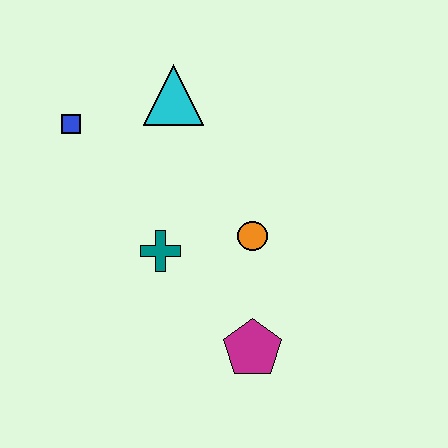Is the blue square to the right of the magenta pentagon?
No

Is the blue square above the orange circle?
Yes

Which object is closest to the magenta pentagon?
The orange circle is closest to the magenta pentagon.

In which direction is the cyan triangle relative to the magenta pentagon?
The cyan triangle is above the magenta pentagon.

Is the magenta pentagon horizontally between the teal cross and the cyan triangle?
No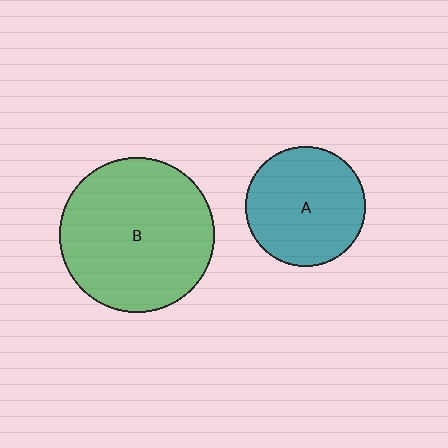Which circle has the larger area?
Circle B (green).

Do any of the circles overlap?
No, none of the circles overlap.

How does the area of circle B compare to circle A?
Approximately 1.7 times.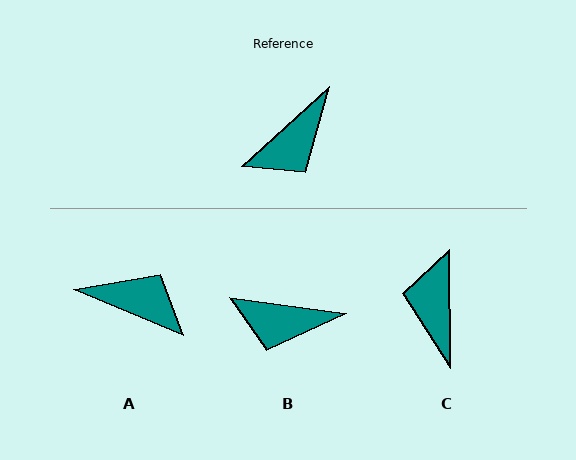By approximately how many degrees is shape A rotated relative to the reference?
Approximately 115 degrees counter-clockwise.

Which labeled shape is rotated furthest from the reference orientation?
C, about 132 degrees away.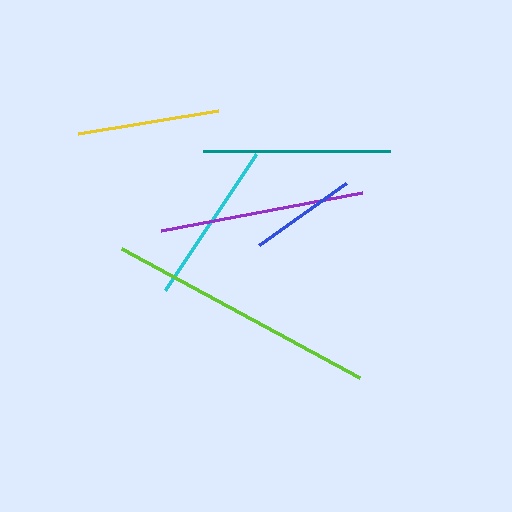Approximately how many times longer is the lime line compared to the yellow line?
The lime line is approximately 1.9 times the length of the yellow line.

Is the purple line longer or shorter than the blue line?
The purple line is longer than the blue line.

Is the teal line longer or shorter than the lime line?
The lime line is longer than the teal line.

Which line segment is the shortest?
The blue line is the shortest at approximately 107 pixels.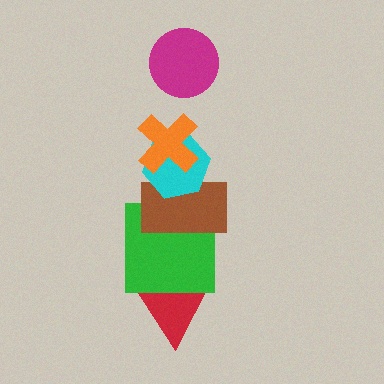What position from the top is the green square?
The green square is 5th from the top.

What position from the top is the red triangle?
The red triangle is 6th from the top.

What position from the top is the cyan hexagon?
The cyan hexagon is 3rd from the top.